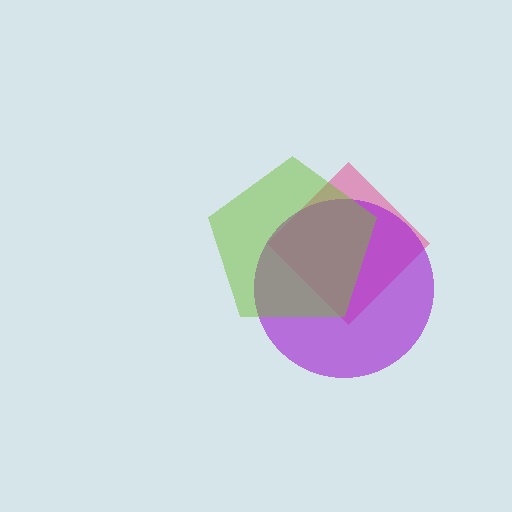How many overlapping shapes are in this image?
There are 3 overlapping shapes in the image.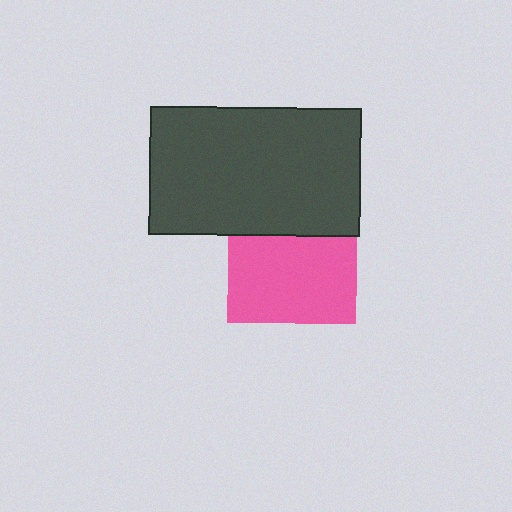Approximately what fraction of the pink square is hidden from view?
Roughly 32% of the pink square is hidden behind the dark gray rectangle.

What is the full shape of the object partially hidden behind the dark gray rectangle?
The partially hidden object is a pink square.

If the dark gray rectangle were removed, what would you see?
You would see the complete pink square.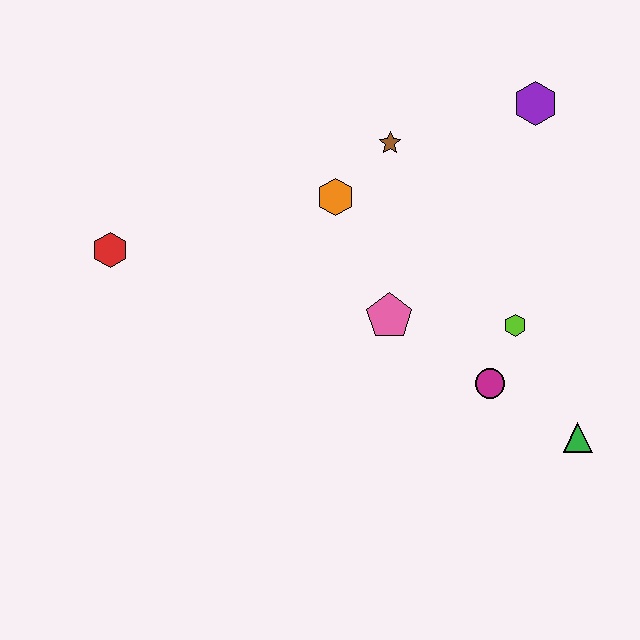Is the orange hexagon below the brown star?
Yes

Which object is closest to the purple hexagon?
The brown star is closest to the purple hexagon.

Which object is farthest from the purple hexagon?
The red hexagon is farthest from the purple hexagon.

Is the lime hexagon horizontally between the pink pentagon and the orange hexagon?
No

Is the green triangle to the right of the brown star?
Yes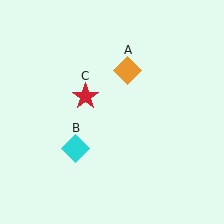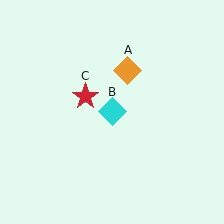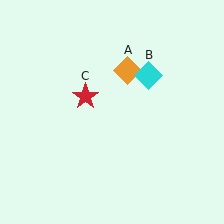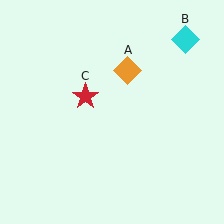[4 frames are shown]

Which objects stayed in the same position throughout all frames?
Orange diamond (object A) and red star (object C) remained stationary.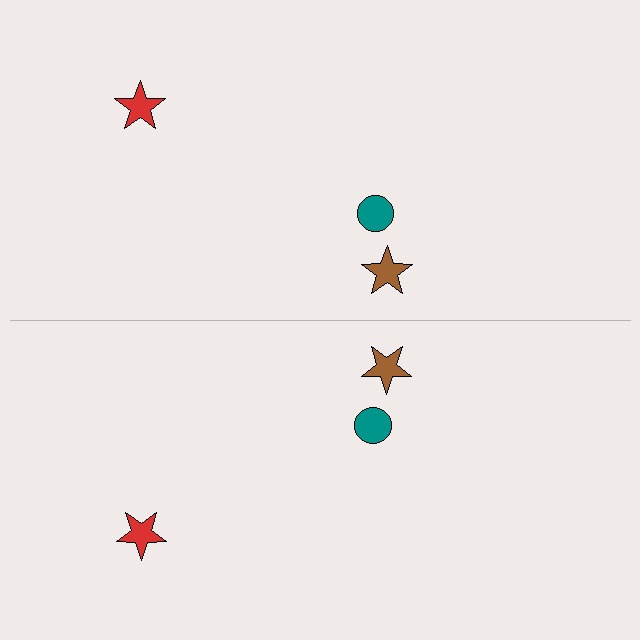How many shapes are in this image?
There are 6 shapes in this image.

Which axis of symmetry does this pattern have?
The pattern has a horizontal axis of symmetry running through the center of the image.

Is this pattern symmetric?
Yes, this pattern has bilateral (reflection) symmetry.